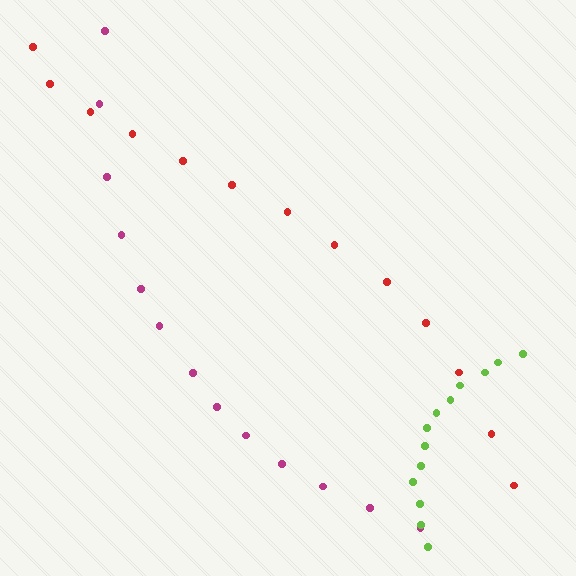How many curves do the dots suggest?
There are 3 distinct paths.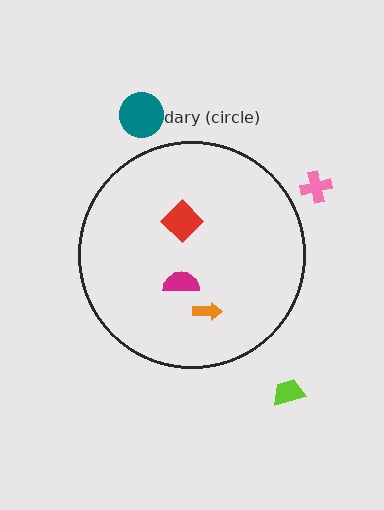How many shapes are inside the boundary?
3 inside, 3 outside.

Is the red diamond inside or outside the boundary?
Inside.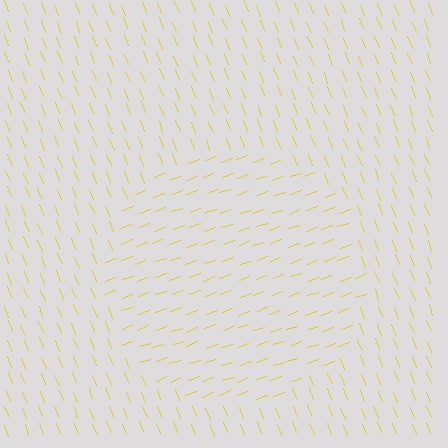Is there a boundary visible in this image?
Yes, there is a texture boundary formed by a change in line orientation.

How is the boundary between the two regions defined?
The boundary is defined purely by a change in line orientation (approximately 89 degrees difference). All lines are the same color and thickness.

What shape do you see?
I see a circle.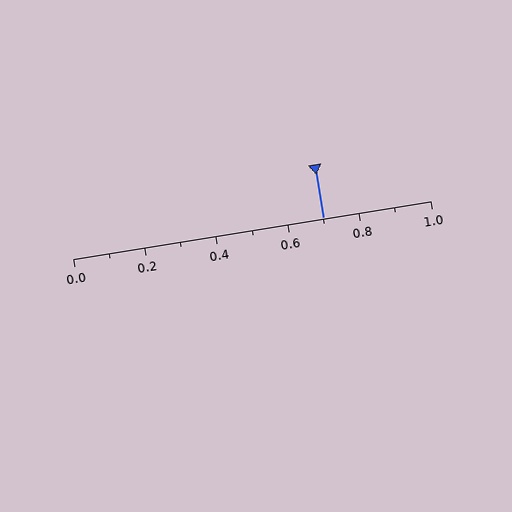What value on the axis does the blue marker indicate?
The marker indicates approximately 0.7.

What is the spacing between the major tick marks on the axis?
The major ticks are spaced 0.2 apart.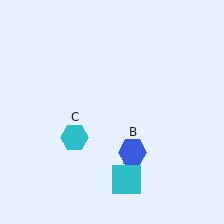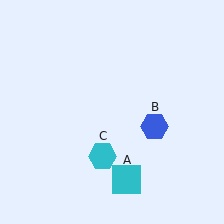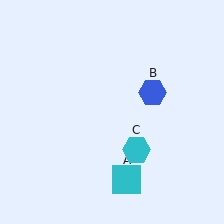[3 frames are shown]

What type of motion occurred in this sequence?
The blue hexagon (object B), cyan hexagon (object C) rotated counterclockwise around the center of the scene.